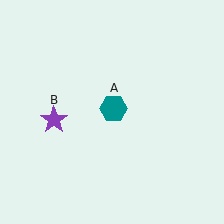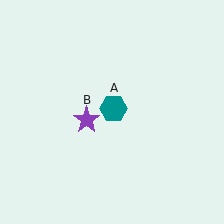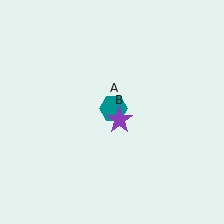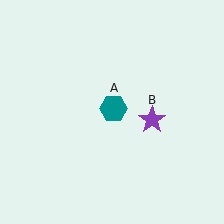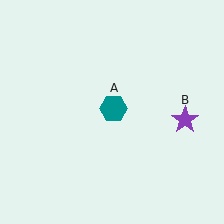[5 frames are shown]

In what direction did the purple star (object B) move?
The purple star (object B) moved right.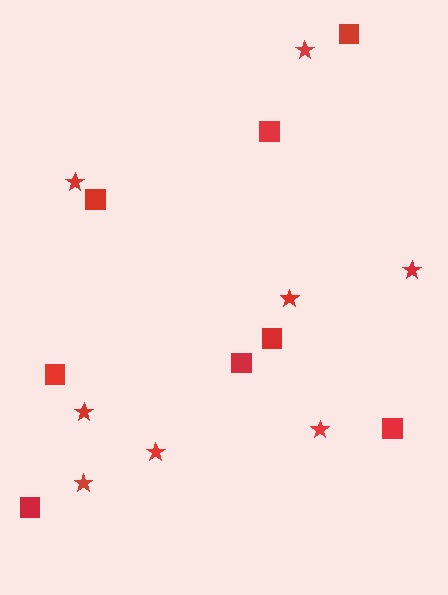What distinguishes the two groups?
There are 2 groups: one group of squares (8) and one group of stars (8).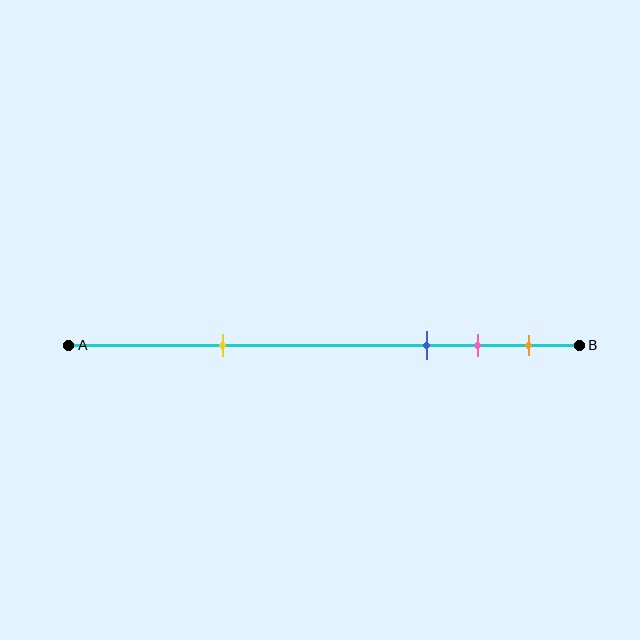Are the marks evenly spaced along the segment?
No, the marks are not evenly spaced.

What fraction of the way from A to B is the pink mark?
The pink mark is approximately 80% (0.8) of the way from A to B.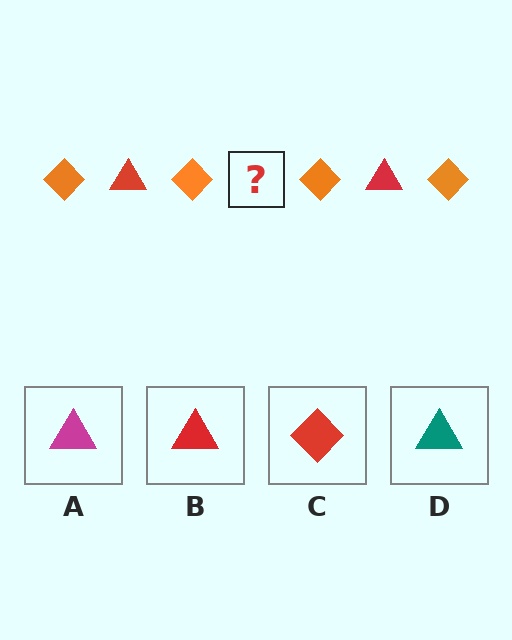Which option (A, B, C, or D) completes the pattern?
B.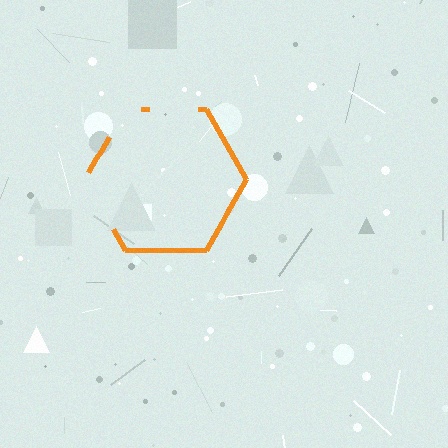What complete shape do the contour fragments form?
The contour fragments form a hexagon.